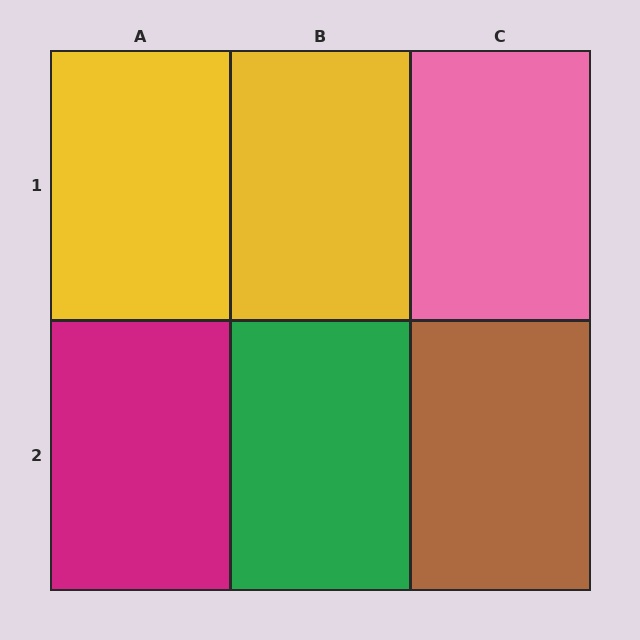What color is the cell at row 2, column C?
Brown.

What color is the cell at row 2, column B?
Green.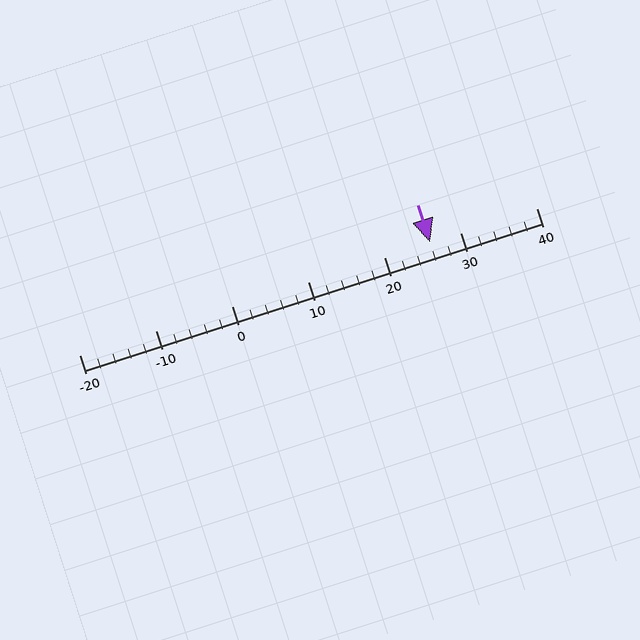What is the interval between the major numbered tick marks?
The major tick marks are spaced 10 units apart.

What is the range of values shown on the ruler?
The ruler shows values from -20 to 40.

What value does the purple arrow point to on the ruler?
The purple arrow points to approximately 26.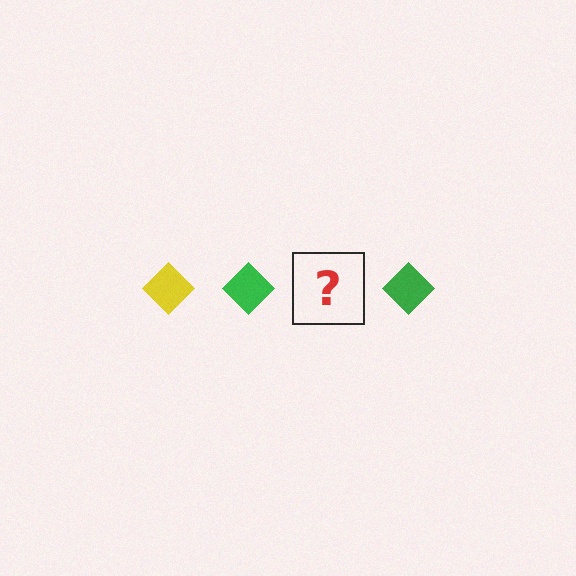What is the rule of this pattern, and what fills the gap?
The rule is that the pattern cycles through yellow, green diamonds. The gap should be filled with a yellow diamond.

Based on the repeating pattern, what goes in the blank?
The blank should be a yellow diamond.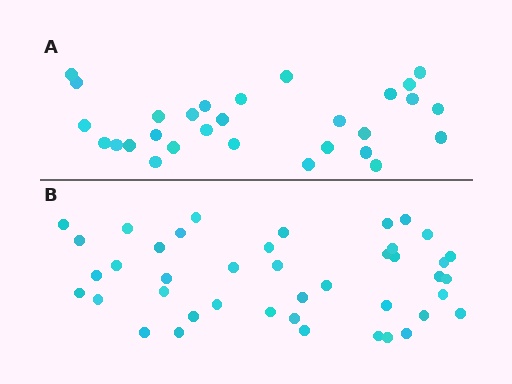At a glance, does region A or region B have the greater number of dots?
Region B (the bottom region) has more dots.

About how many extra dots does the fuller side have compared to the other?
Region B has approximately 15 more dots than region A.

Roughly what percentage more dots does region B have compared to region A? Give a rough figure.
About 45% more.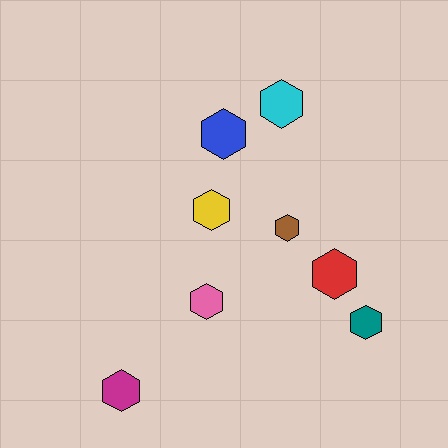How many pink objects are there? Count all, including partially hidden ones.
There is 1 pink object.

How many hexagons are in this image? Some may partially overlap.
There are 8 hexagons.